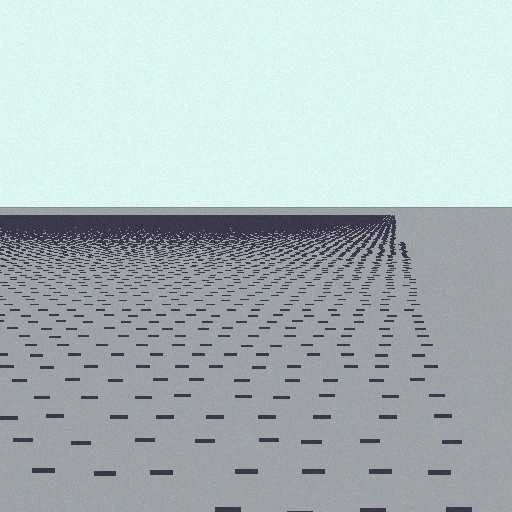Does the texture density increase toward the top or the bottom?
Density increases toward the top.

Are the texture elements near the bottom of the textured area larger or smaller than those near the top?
Larger. Near the bottom, elements are closer to the viewer and appear at a bigger on-screen size.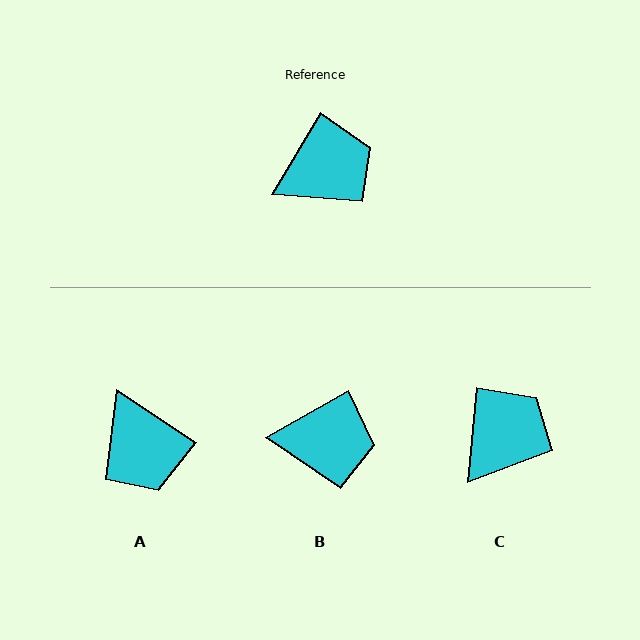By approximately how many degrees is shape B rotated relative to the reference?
Approximately 30 degrees clockwise.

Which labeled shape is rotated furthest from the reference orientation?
A, about 93 degrees away.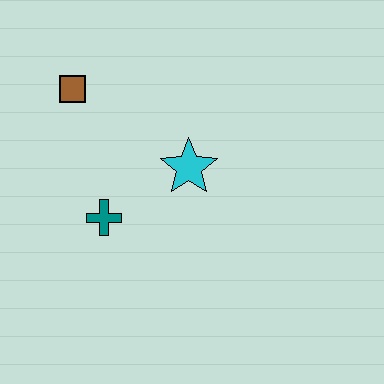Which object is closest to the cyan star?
The teal cross is closest to the cyan star.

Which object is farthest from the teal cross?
The brown square is farthest from the teal cross.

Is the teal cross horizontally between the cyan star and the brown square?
Yes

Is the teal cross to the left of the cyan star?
Yes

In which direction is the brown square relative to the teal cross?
The brown square is above the teal cross.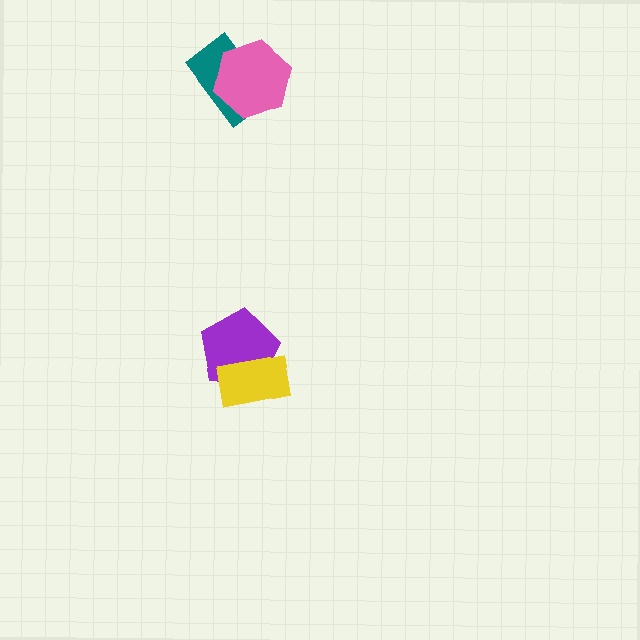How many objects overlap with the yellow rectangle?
1 object overlaps with the yellow rectangle.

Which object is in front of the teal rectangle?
The pink hexagon is in front of the teal rectangle.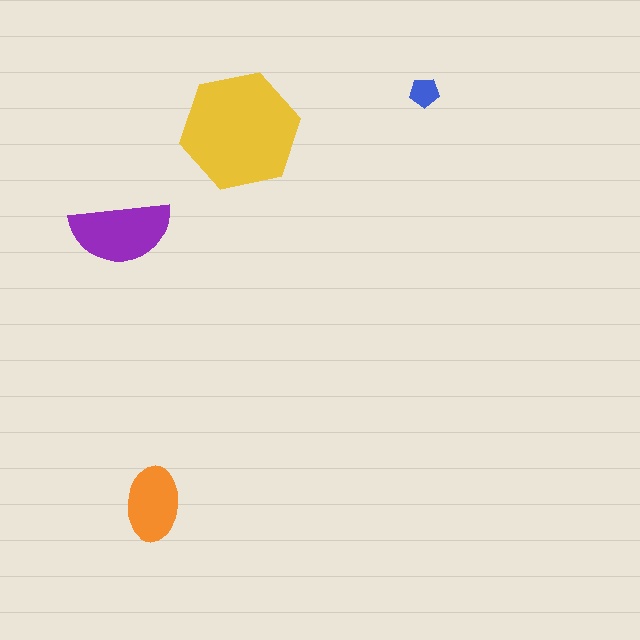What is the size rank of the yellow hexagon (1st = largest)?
1st.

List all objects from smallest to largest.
The blue pentagon, the orange ellipse, the purple semicircle, the yellow hexagon.